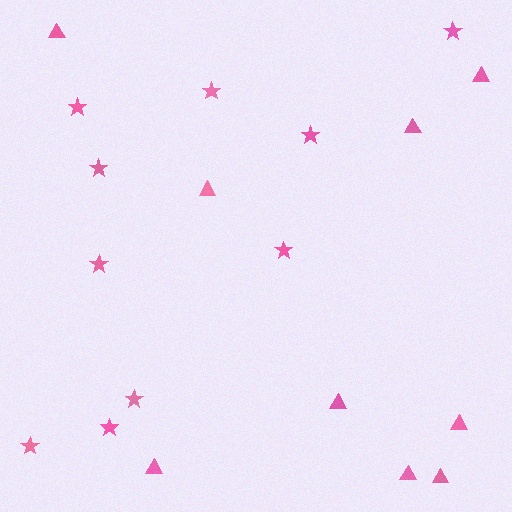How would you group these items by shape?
There are 2 groups: one group of triangles (9) and one group of stars (10).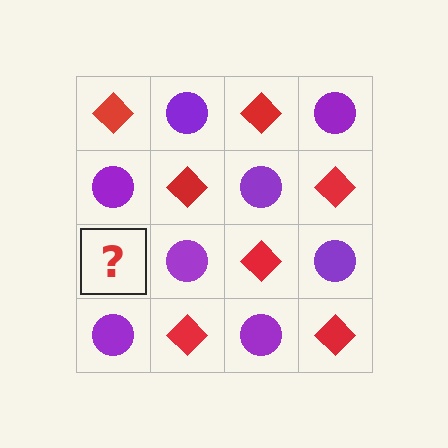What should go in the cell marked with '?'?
The missing cell should contain a red diamond.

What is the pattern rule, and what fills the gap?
The rule is that it alternates red diamond and purple circle in a checkerboard pattern. The gap should be filled with a red diamond.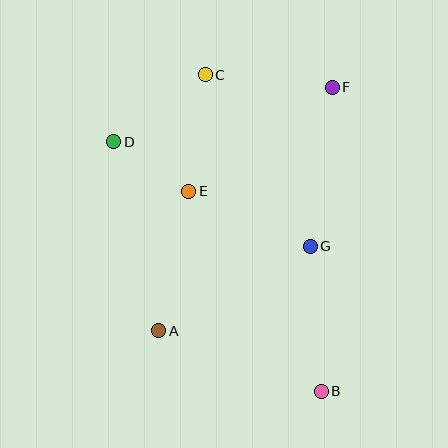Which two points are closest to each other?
Points D and E are closest to each other.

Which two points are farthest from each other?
Points B and C are farthest from each other.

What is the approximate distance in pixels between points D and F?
The distance between D and F is approximately 226 pixels.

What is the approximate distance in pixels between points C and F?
The distance between C and F is approximately 128 pixels.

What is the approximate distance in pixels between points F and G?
The distance between F and G is approximately 161 pixels.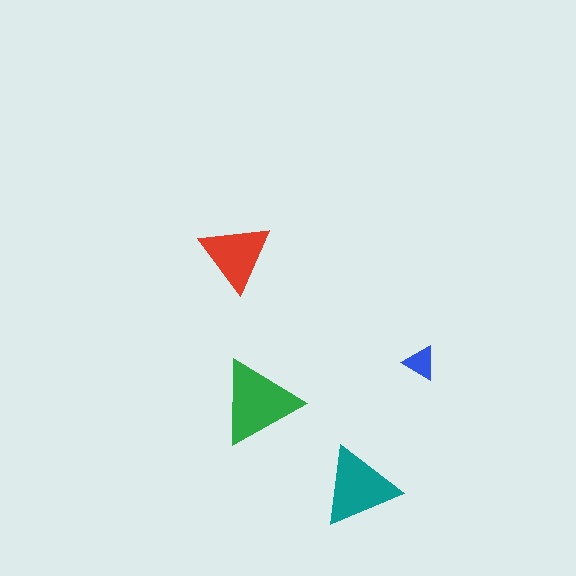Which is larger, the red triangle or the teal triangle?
The teal one.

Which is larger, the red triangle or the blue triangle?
The red one.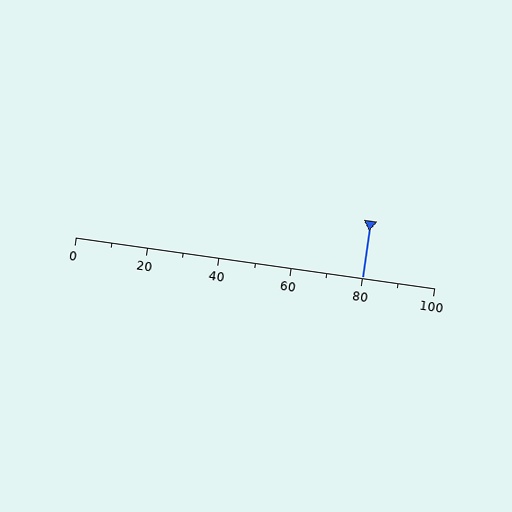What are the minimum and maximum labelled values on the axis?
The axis runs from 0 to 100.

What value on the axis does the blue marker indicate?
The marker indicates approximately 80.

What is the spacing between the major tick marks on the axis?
The major ticks are spaced 20 apart.